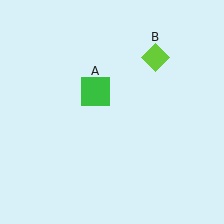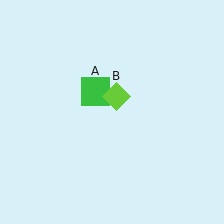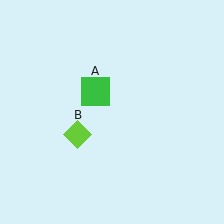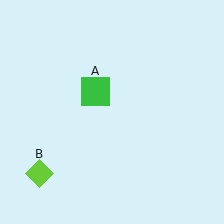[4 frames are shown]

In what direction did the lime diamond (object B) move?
The lime diamond (object B) moved down and to the left.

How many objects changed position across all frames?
1 object changed position: lime diamond (object B).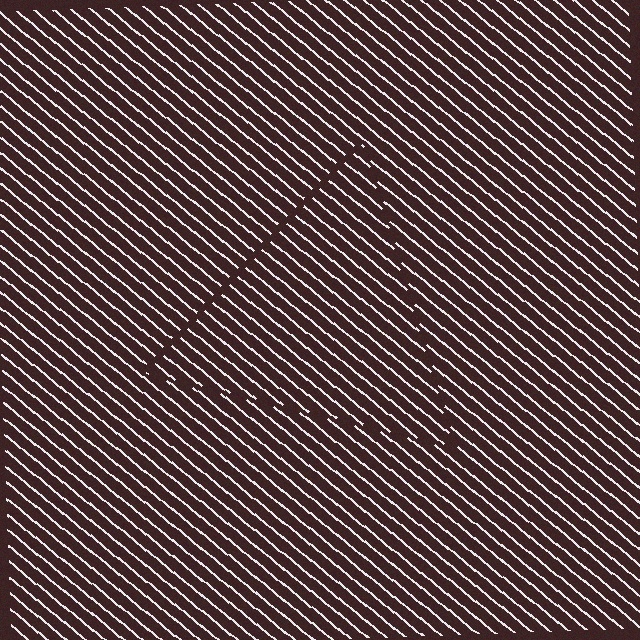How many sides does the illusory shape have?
3 sides — the line-ends trace a triangle.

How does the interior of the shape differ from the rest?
The interior of the shape contains the same grating, shifted by half a period — the contour is defined by the phase discontinuity where line-ends from the inner and outer gratings abut.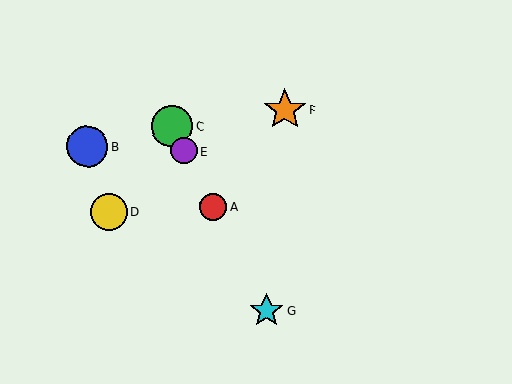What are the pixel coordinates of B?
Object B is at (88, 146).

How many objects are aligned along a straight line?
4 objects (A, C, E, G) are aligned along a straight line.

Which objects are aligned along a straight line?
Objects A, C, E, G are aligned along a straight line.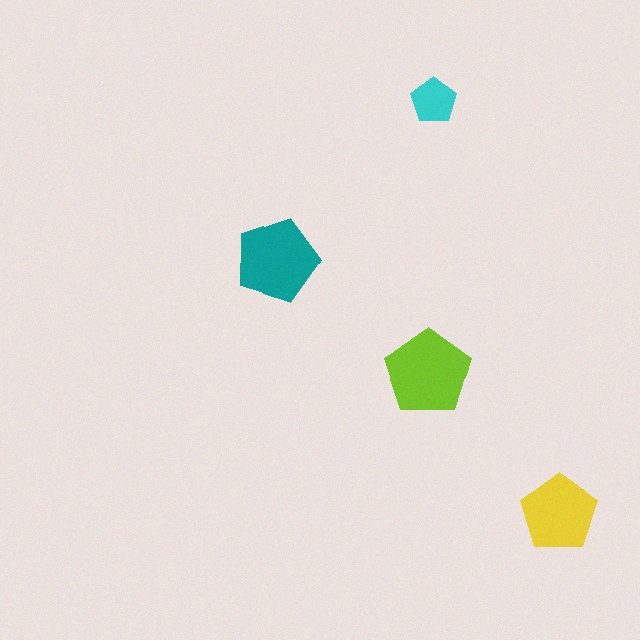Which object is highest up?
The cyan pentagon is topmost.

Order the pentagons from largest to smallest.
the lime one, the teal one, the yellow one, the cyan one.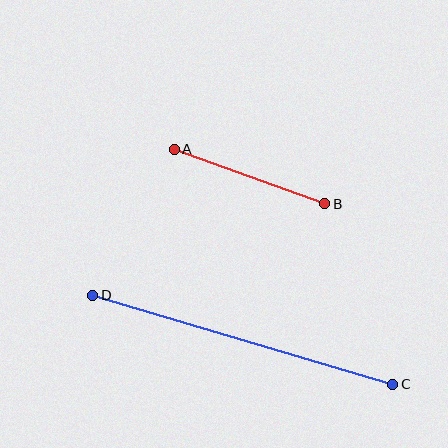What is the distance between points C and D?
The distance is approximately 313 pixels.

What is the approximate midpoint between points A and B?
The midpoint is at approximately (249, 176) pixels.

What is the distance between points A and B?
The distance is approximately 160 pixels.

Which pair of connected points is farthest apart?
Points C and D are farthest apart.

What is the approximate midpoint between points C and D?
The midpoint is at approximately (243, 340) pixels.